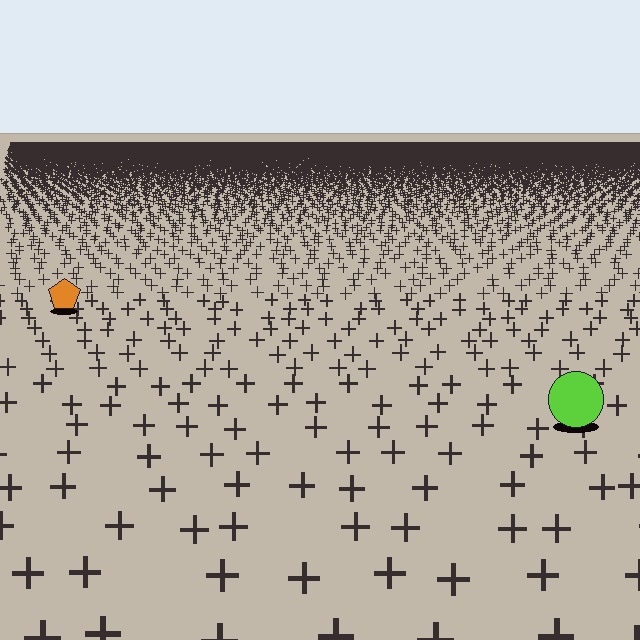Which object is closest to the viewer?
The lime circle is closest. The texture marks near it are larger and more spread out.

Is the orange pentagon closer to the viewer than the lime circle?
No. The lime circle is closer — you can tell from the texture gradient: the ground texture is coarser near it.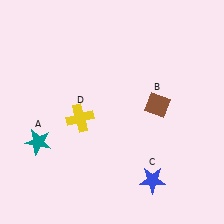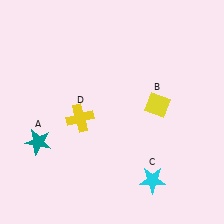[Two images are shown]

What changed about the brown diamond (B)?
In Image 1, B is brown. In Image 2, it changed to yellow.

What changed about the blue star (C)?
In Image 1, C is blue. In Image 2, it changed to cyan.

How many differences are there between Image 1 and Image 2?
There are 2 differences between the two images.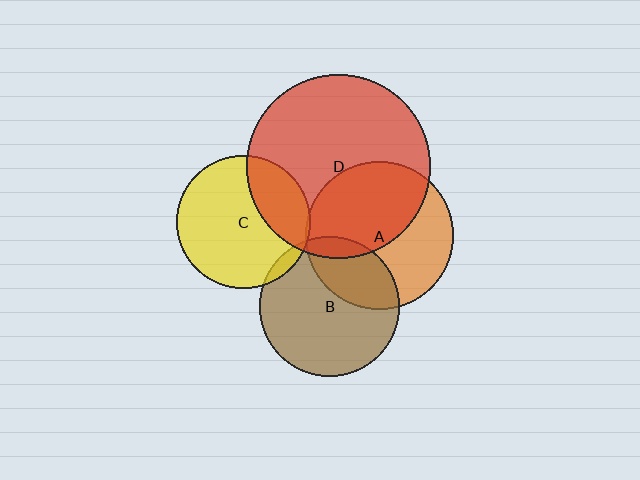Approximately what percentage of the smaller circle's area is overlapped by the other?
Approximately 30%.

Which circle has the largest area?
Circle D (red).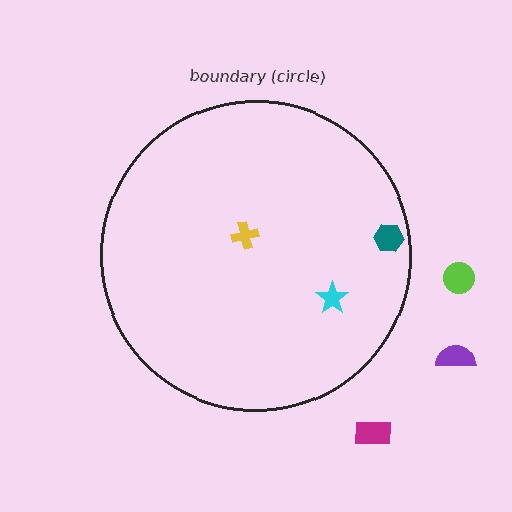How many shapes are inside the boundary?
3 inside, 3 outside.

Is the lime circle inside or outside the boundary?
Outside.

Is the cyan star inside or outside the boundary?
Inside.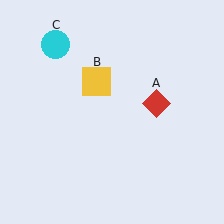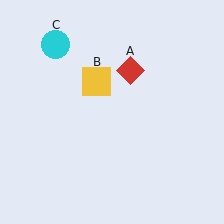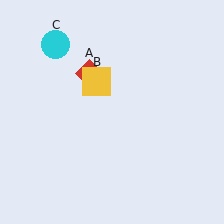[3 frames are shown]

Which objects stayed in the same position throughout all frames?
Yellow square (object B) and cyan circle (object C) remained stationary.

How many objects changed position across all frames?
1 object changed position: red diamond (object A).